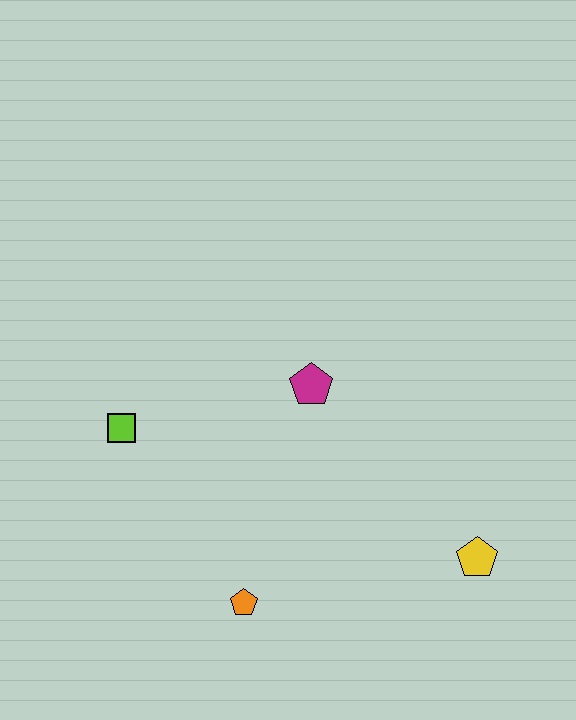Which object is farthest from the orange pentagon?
The yellow pentagon is farthest from the orange pentagon.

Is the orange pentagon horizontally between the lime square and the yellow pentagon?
Yes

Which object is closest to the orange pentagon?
The lime square is closest to the orange pentagon.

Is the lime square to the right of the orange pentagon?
No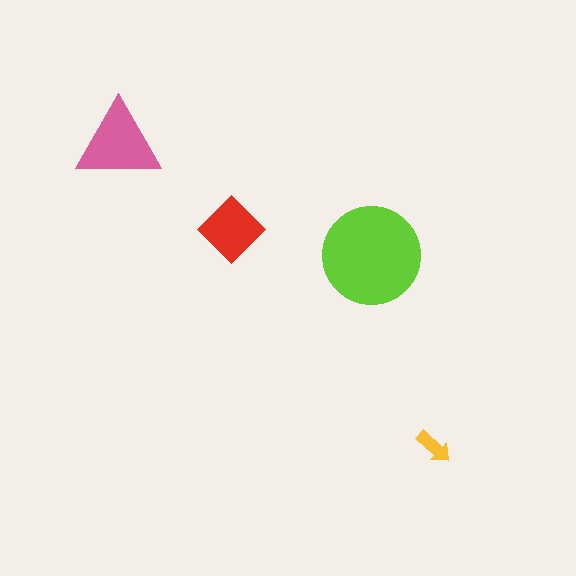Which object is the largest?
The lime circle.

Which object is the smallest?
The yellow arrow.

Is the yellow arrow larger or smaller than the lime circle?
Smaller.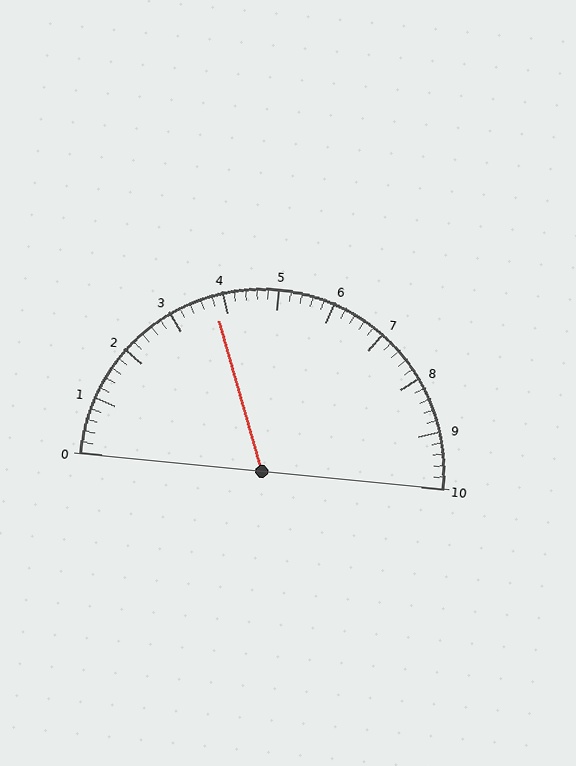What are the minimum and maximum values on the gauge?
The gauge ranges from 0 to 10.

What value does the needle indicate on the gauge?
The needle indicates approximately 3.8.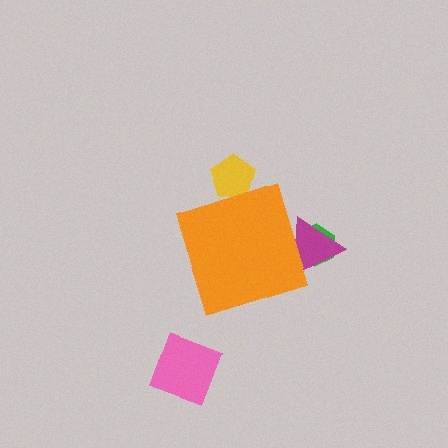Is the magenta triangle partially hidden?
Yes, the magenta triangle is partially hidden behind the orange diamond.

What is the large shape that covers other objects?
An orange diamond.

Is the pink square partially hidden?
No, the pink square is fully visible.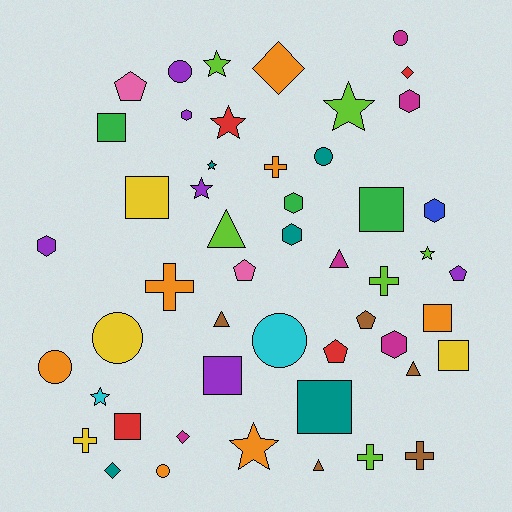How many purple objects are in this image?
There are 6 purple objects.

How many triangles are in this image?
There are 5 triangles.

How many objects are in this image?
There are 50 objects.